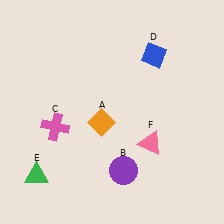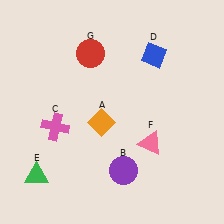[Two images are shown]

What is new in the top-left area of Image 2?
A red circle (G) was added in the top-left area of Image 2.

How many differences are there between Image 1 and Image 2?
There is 1 difference between the two images.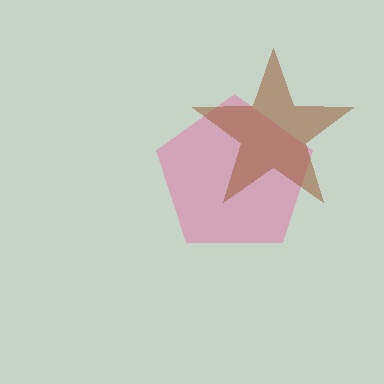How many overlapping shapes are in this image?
There are 2 overlapping shapes in the image.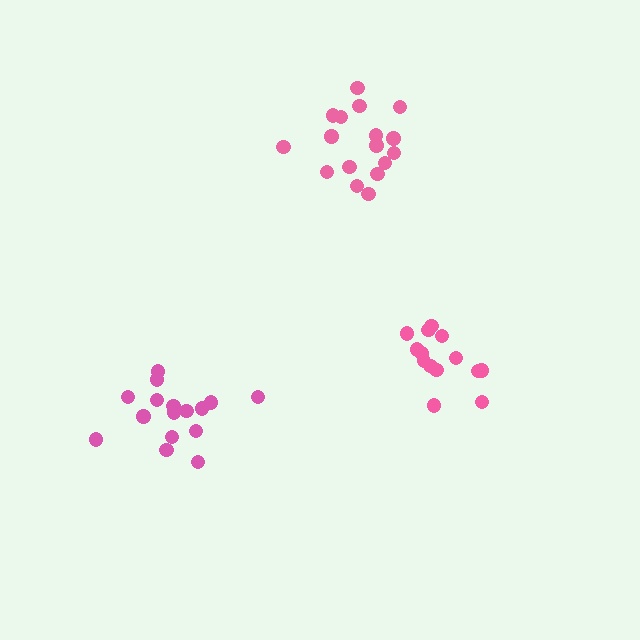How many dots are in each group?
Group 1: 17 dots, Group 2: 16 dots, Group 3: 14 dots (47 total).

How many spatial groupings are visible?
There are 3 spatial groupings.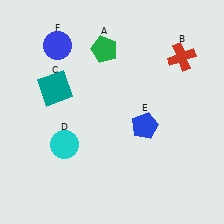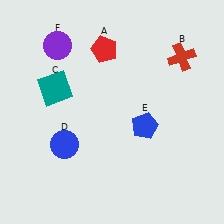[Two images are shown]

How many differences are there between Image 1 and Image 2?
There are 3 differences between the two images.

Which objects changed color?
A changed from green to red. D changed from cyan to blue. F changed from blue to purple.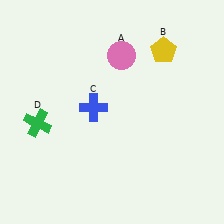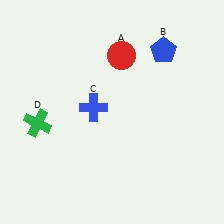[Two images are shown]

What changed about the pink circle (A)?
In Image 1, A is pink. In Image 2, it changed to red.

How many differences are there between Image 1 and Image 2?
There are 2 differences between the two images.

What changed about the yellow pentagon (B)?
In Image 1, B is yellow. In Image 2, it changed to blue.